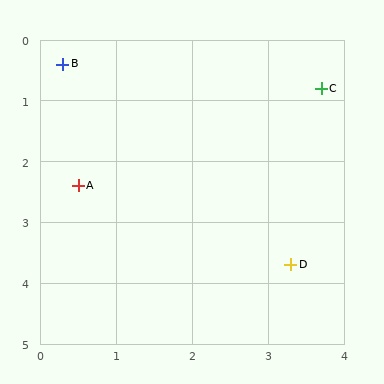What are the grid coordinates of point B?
Point B is at approximately (0.3, 0.4).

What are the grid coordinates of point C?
Point C is at approximately (3.7, 0.8).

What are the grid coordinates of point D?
Point D is at approximately (3.3, 3.7).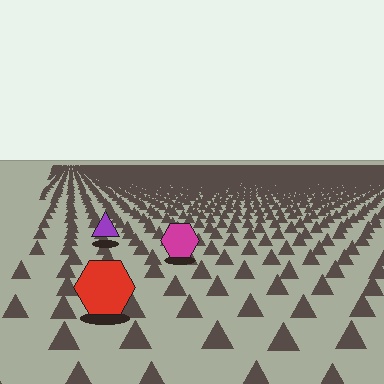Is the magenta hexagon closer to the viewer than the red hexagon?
No. The red hexagon is closer — you can tell from the texture gradient: the ground texture is coarser near it.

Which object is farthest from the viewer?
The purple triangle is farthest from the viewer. It appears smaller and the ground texture around it is denser.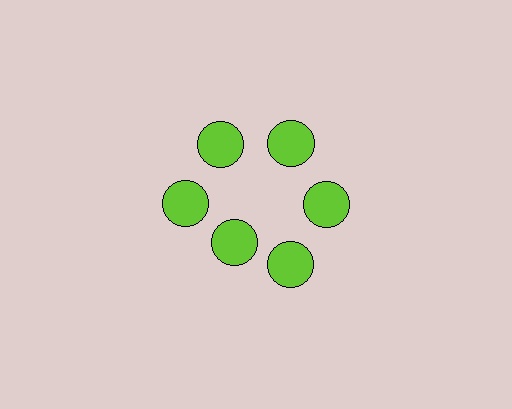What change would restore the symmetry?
The symmetry would be restored by moving it outward, back onto the ring so that all 6 circles sit at equal angles and equal distance from the center.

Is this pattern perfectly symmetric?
No. The 6 lime circles are arranged in a ring, but one element near the 7 o'clock position is pulled inward toward the center, breaking the 6-fold rotational symmetry.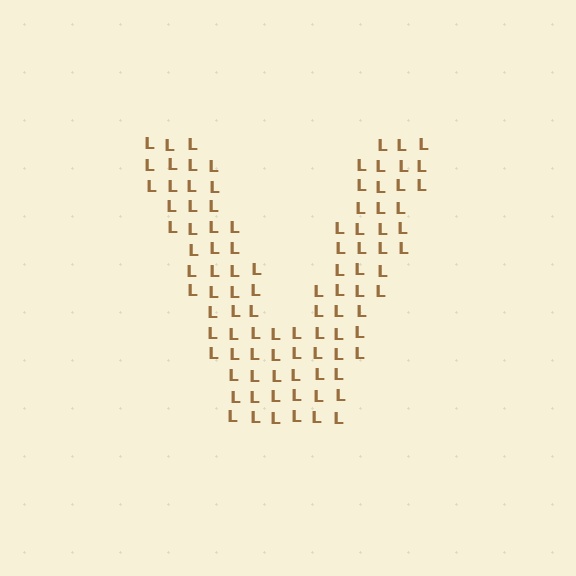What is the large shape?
The large shape is the letter V.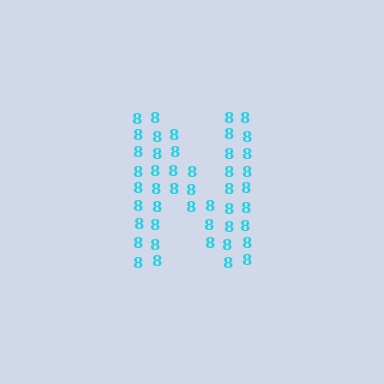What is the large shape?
The large shape is the letter N.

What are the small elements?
The small elements are digit 8's.